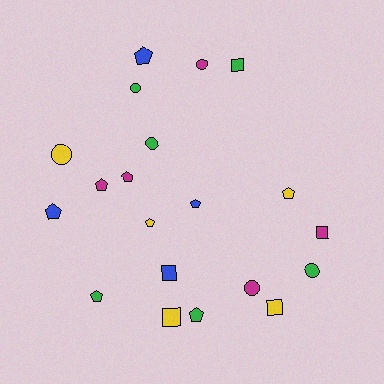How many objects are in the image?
There are 20 objects.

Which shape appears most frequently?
Pentagon, with 9 objects.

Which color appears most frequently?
Green, with 6 objects.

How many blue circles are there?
There are no blue circles.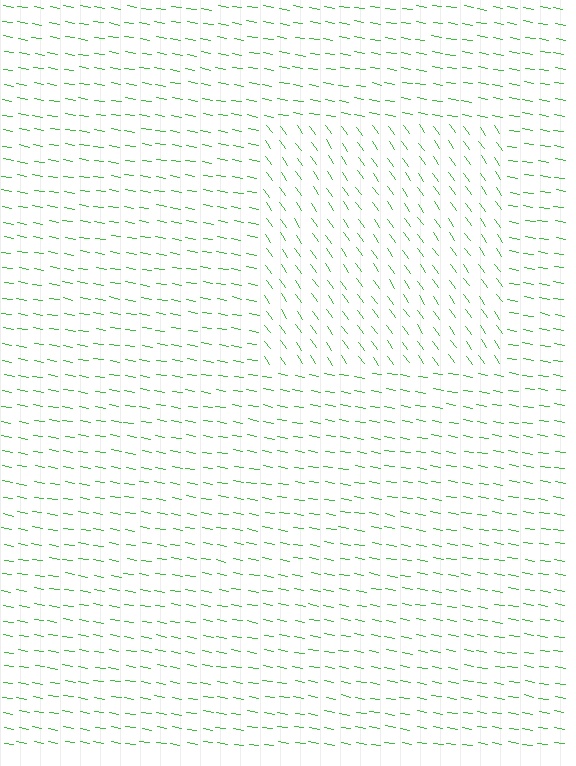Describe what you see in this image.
The image is filled with small green line segments. A rectangle region in the image has lines oriented differently from the surrounding lines, creating a visible texture boundary.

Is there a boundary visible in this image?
Yes, there is a texture boundary formed by a change in line orientation.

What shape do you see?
I see a rectangle.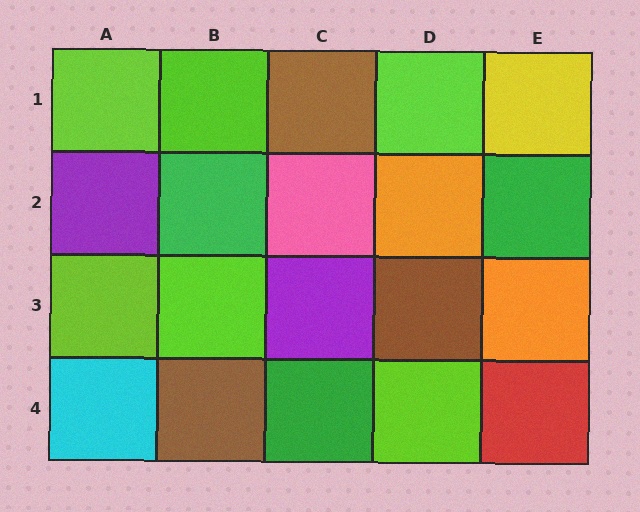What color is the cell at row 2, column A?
Purple.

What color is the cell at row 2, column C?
Pink.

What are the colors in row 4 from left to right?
Cyan, brown, green, lime, red.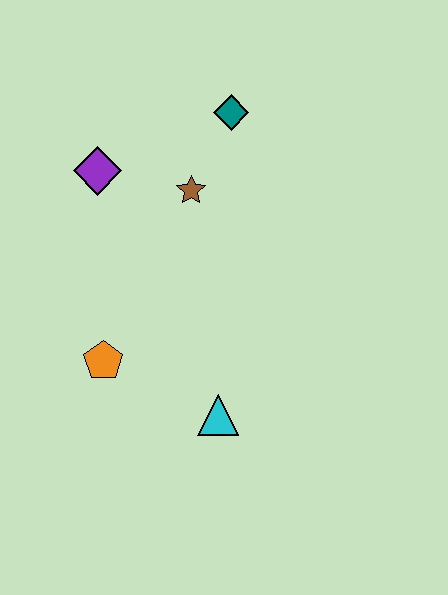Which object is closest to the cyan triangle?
The orange pentagon is closest to the cyan triangle.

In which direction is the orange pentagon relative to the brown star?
The orange pentagon is below the brown star.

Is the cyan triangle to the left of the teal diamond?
Yes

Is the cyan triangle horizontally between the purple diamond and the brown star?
No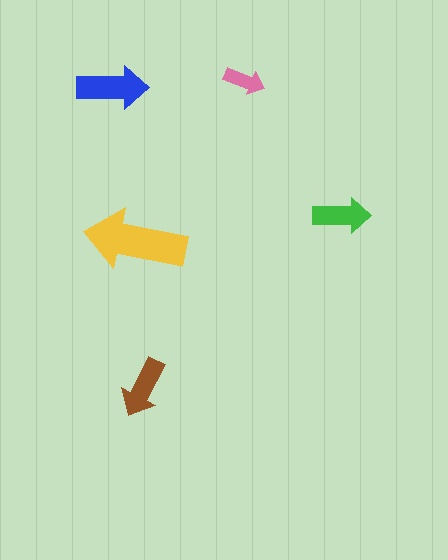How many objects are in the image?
There are 5 objects in the image.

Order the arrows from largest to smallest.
the yellow one, the blue one, the brown one, the green one, the pink one.